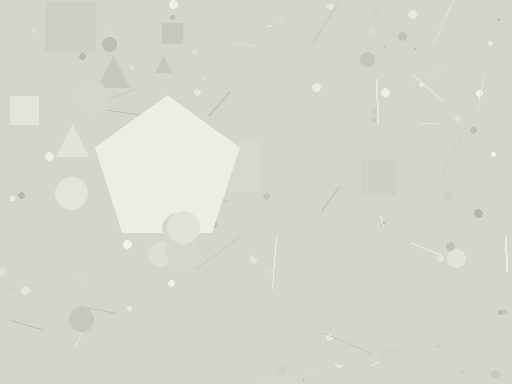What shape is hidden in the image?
A pentagon is hidden in the image.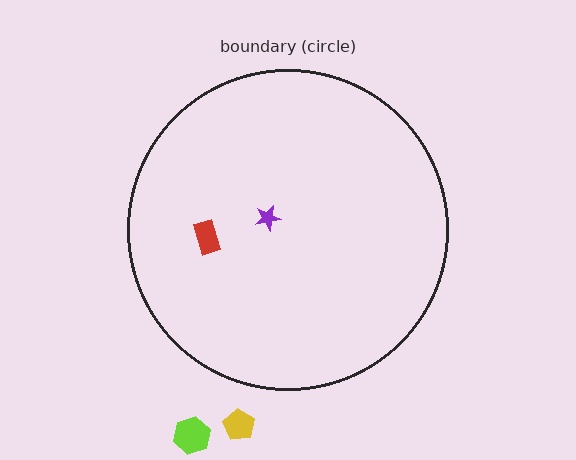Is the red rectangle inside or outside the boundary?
Inside.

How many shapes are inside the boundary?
2 inside, 2 outside.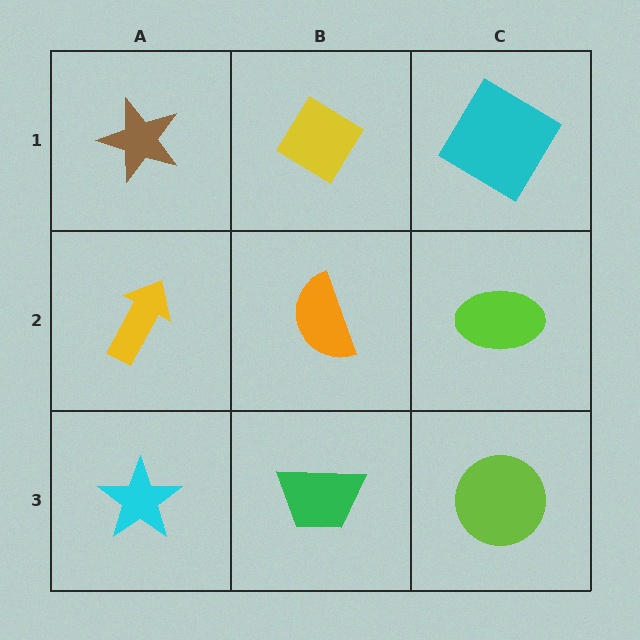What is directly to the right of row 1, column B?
A cyan diamond.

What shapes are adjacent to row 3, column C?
A lime ellipse (row 2, column C), a green trapezoid (row 3, column B).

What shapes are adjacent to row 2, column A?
A brown star (row 1, column A), a cyan star (row 3, column A), an orange semicircle (row 2, column B).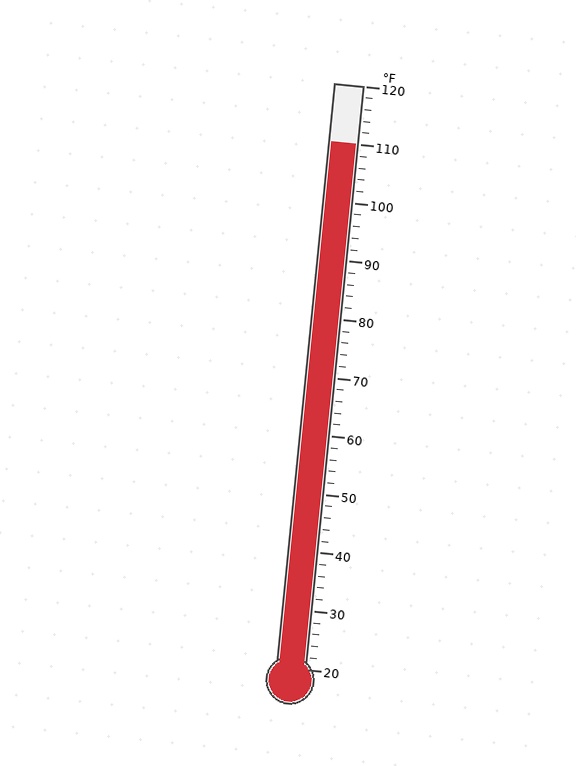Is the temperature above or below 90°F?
The temperature is above 90°F.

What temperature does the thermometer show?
The thermometer shows approximately 110°F.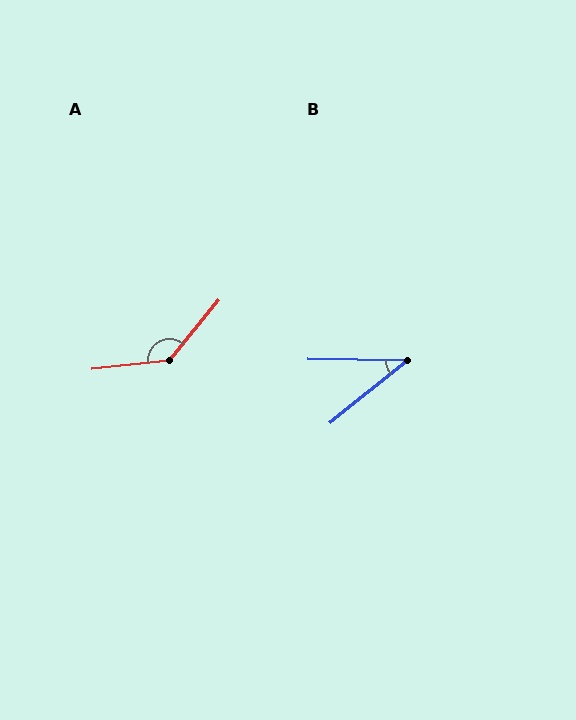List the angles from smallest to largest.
B (40°), A (136°).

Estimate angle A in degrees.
Approximately 136 degrees.